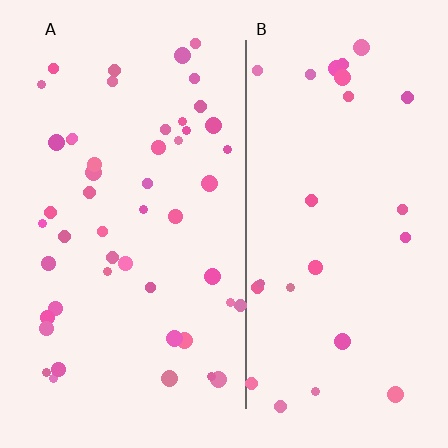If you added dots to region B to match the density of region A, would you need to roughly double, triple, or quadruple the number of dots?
Approximately double.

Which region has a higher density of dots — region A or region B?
A (the left).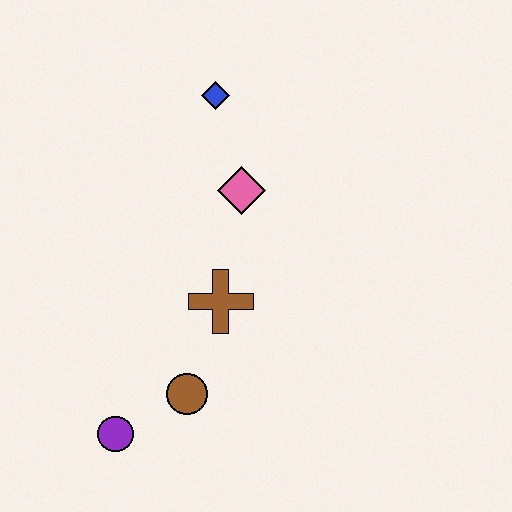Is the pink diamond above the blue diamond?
No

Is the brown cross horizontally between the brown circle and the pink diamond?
Yes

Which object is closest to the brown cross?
The brown circle is closest to the brown cross.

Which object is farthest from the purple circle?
The blue diamond is farthest from the purple circle.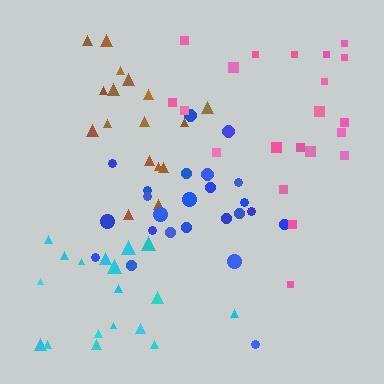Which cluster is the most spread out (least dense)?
Pink.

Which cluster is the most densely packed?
Cyan.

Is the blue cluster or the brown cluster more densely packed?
Blue.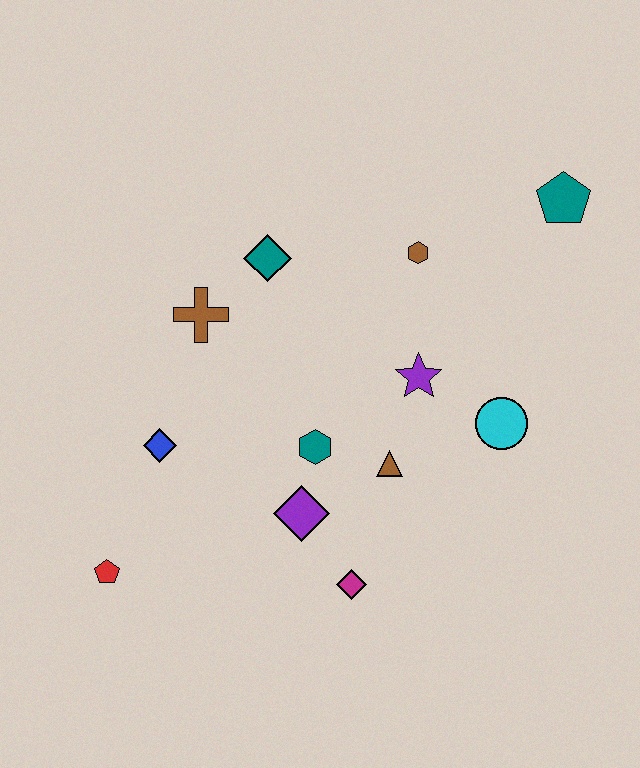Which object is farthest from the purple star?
The red pentagon is farthest from the purple star.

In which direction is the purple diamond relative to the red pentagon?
The purple diamond is to the right of the red pentagon.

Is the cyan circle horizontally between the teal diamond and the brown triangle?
No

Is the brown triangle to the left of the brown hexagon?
Yes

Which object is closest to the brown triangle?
The teal hexagon is closest to the brown triangle.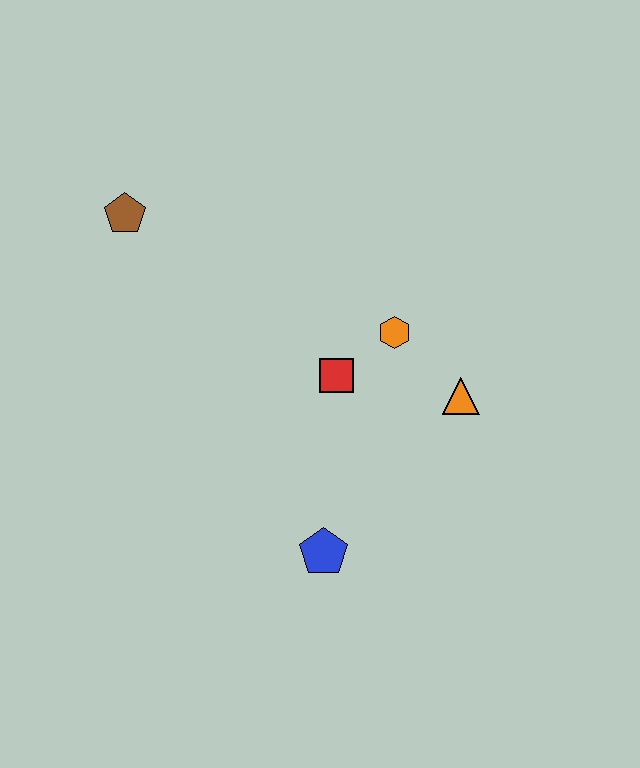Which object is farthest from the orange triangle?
The brown pentagon is farthest from the orange triangle.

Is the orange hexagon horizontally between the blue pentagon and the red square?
No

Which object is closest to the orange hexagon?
The red square is closest to the orange hexagon.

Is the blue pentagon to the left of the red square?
Yes